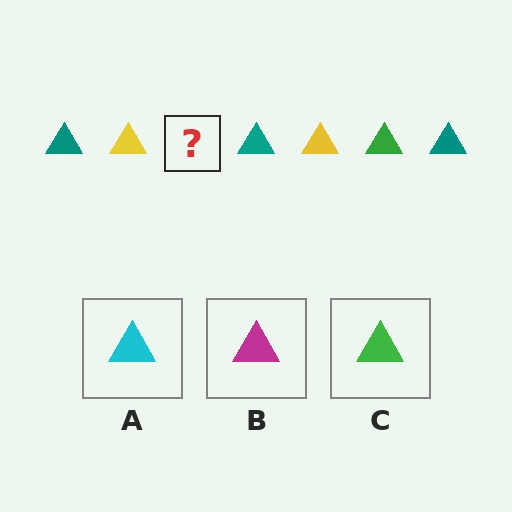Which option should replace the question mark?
Option C.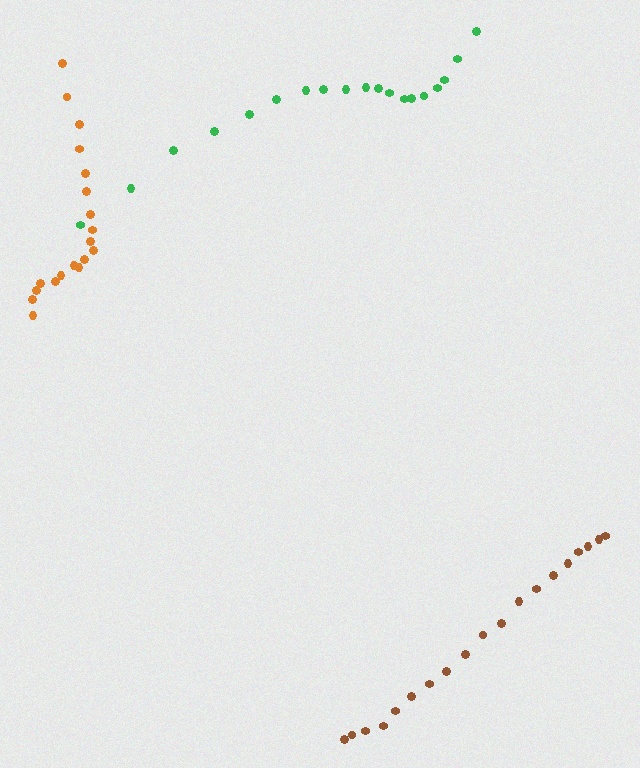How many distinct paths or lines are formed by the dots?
There are 3 distinct paths.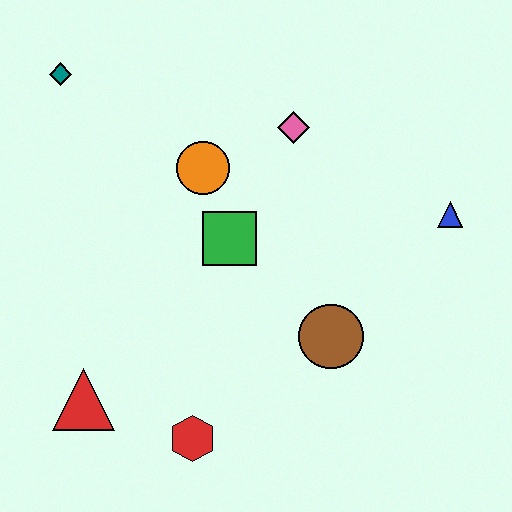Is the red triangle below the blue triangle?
Yes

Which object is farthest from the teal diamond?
The blue triangle is farthest from the teal diamond.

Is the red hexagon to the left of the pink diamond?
Yes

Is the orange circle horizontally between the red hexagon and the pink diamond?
Yes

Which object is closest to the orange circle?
The green square is closest to the orange circle.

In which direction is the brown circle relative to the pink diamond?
The brown circle is below the pink diamond.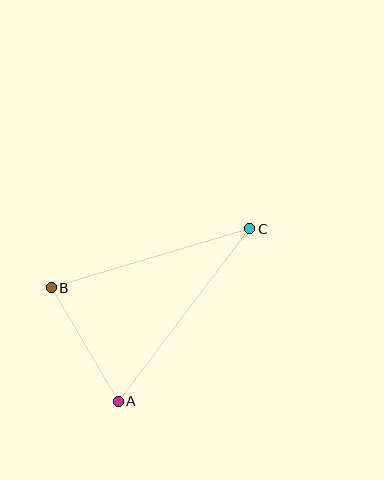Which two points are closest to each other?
Points A and B are closest to each other.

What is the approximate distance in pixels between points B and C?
The distance between B and C is approximately 207 pixels.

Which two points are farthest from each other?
Points A and C are farthest from each other.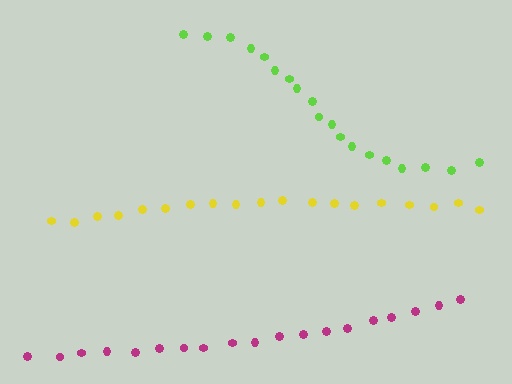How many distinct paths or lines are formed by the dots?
There are 3 distinct paths.